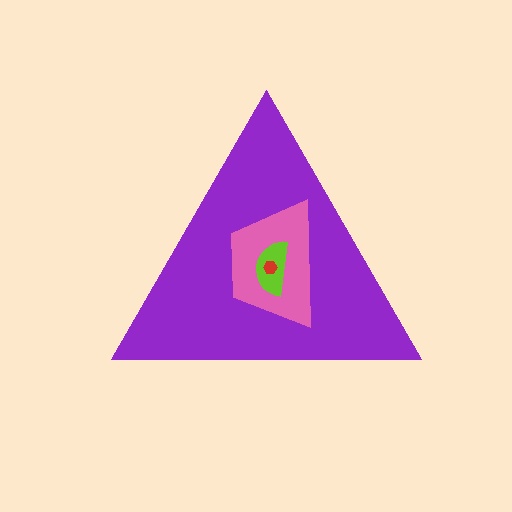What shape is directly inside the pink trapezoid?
The lime semicircle.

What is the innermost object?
The red hexagon.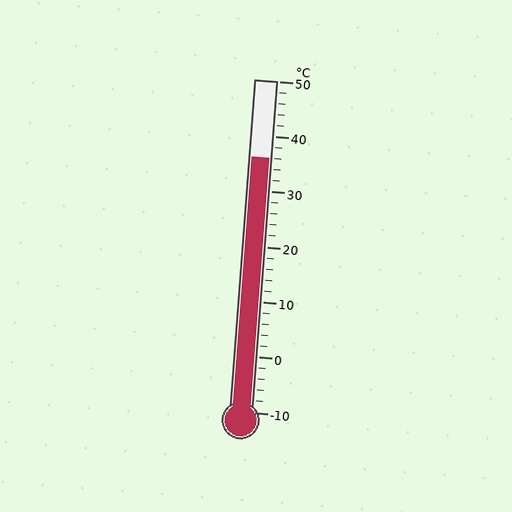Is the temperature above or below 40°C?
The temperature is below 40°C.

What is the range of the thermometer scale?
The thermometer scale ranges from -10°C to 50°C.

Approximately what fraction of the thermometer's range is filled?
The thermometer is filled to approximately 75% of its range.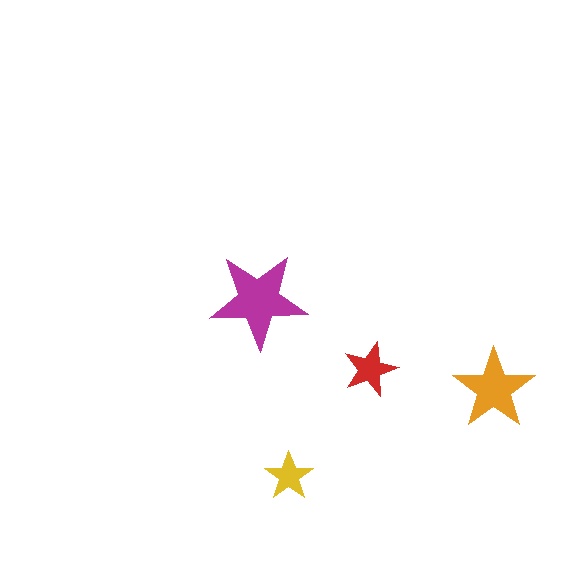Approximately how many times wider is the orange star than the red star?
About 1.5 times wider.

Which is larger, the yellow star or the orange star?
The orange one.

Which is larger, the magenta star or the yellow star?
The magenta one.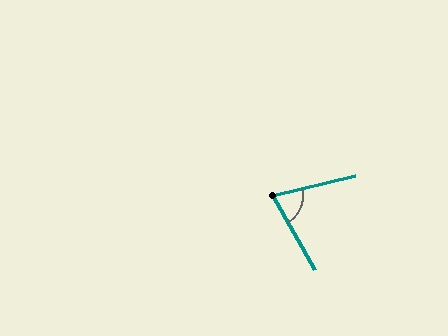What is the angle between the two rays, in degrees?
Approximately 74 degrees.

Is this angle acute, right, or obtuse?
It is acute.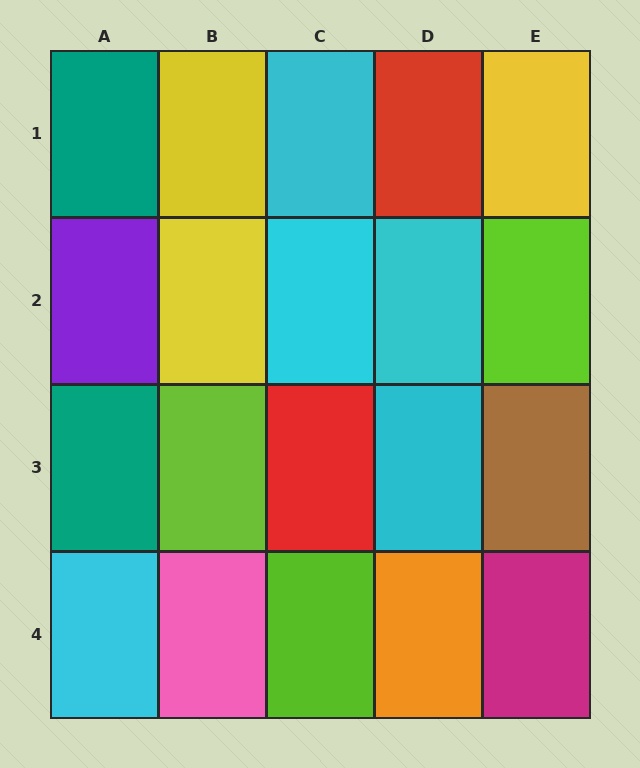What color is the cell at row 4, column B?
Pink.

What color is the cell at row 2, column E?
Lime.